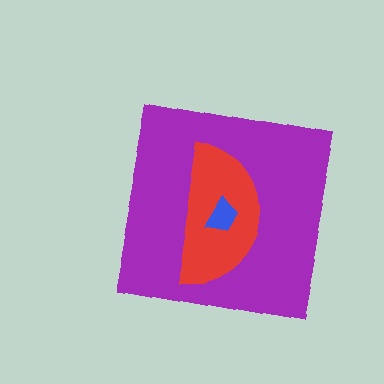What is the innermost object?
The blue trapezoid.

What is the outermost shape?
The purple square.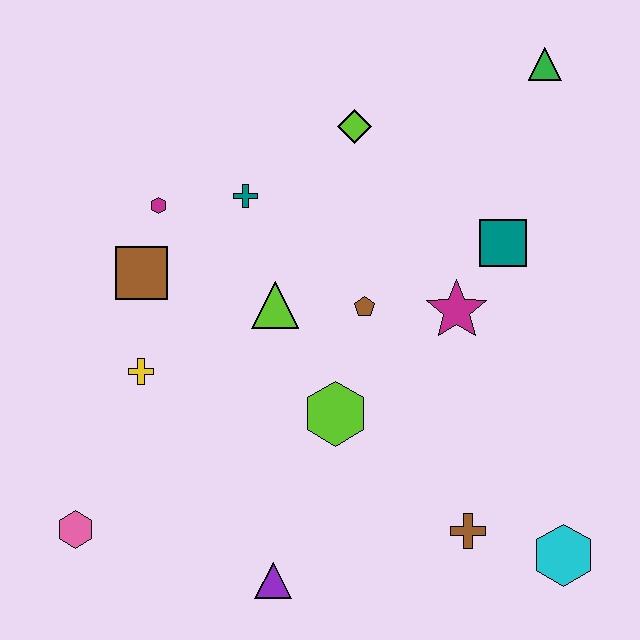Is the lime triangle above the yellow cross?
Yes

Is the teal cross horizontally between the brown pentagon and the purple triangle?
No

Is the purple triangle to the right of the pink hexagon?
Yes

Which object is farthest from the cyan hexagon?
The magenta hexagon is farthest from the cyan hexagon.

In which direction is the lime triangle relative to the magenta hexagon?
The lime triangle is to the right of the magenta hexagon.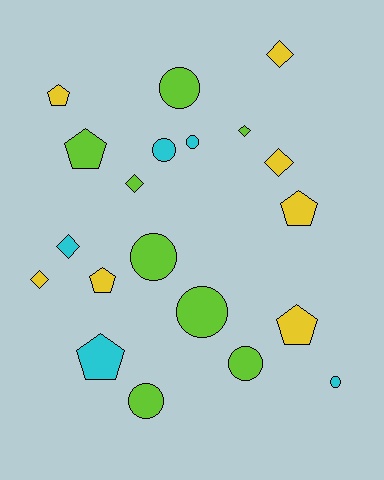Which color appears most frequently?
Lime, with 8 objects.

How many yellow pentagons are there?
There are 4 yellow pentagons.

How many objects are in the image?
There are 20 objects.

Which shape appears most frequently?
Circle, with 8 objects.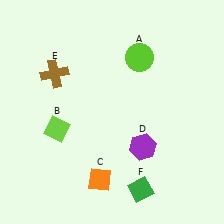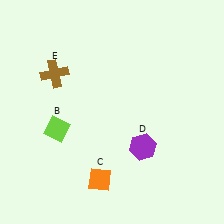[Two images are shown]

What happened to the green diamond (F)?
The green diamond (F) was removed in Image 2. It was in the bottom-right area of Image 1.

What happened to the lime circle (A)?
The lime circle (A) was removed in Image 2. It was in the top-right area of Image 1.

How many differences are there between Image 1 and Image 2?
There are 2 differences between the two images.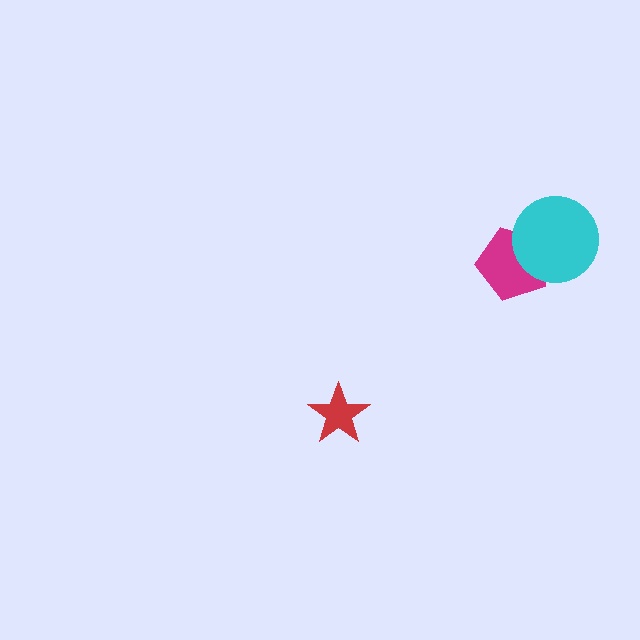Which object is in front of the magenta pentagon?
The cyan circle is in front of the magenta pentagon.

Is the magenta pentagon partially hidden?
Yes, it is partially covered by another shape.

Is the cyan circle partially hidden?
No, no other shape covers it.